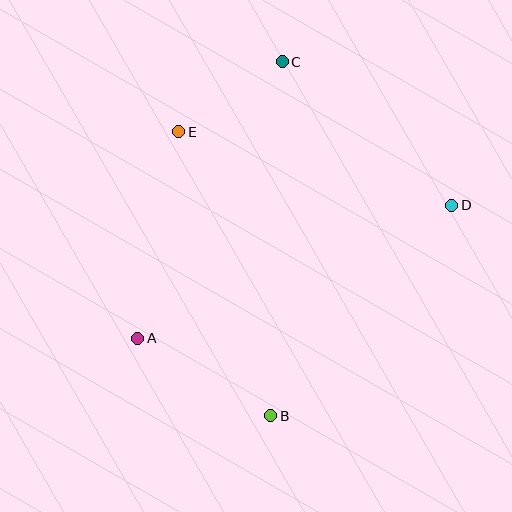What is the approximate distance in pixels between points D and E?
The distance between D and E is approximately 282 pixels.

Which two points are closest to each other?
Points C and E are closest to each other.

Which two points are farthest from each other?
Points B and C are farthest from each other.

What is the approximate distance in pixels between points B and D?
The distance between B and D is approximately 278 pixels.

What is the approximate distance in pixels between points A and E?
The distance between A and E is approximately 211 pixels.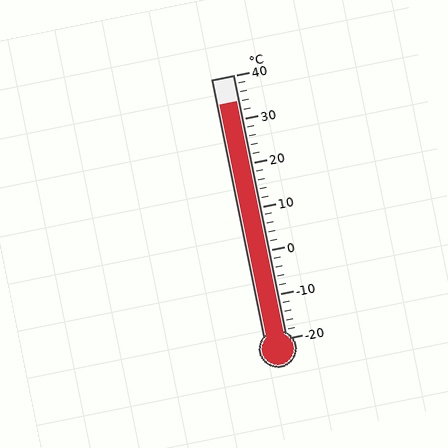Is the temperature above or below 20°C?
The temperature is above 20°C.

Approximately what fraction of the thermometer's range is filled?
The thermometer is filled to approximately 90% of its range.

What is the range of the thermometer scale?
The thermometer scale ranges from -20°C to 40°C.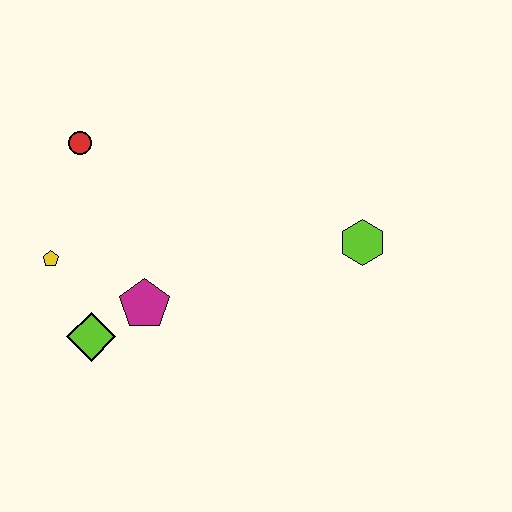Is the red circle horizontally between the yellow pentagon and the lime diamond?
Yes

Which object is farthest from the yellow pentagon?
The lime hexagon is farthest from the yellow pentagon.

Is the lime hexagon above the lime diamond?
Yes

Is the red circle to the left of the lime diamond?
Yes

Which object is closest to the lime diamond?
The magenta pentagon is closest to the lime diamond.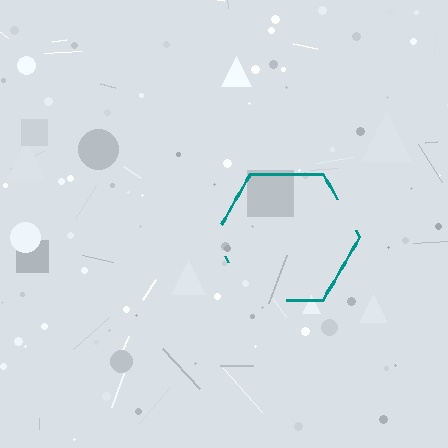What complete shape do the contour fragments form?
The contour fragments form a hexagon.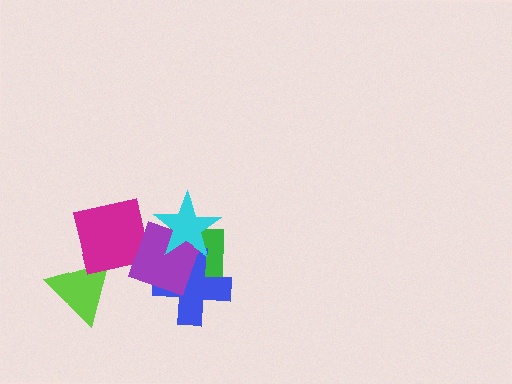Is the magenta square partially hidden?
Yes, it is partially covered by another shape.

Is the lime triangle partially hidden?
Yes, it is partially covered by another shape.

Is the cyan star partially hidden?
No, no other shape covers it.